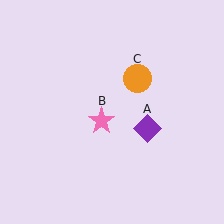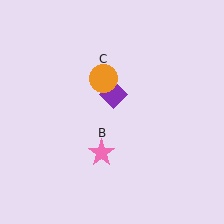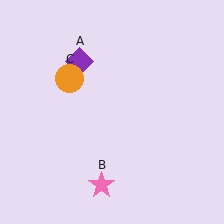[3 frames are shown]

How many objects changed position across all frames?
3 objects changed position: purple diamond (object A), pink star (object B), orange circle (object C).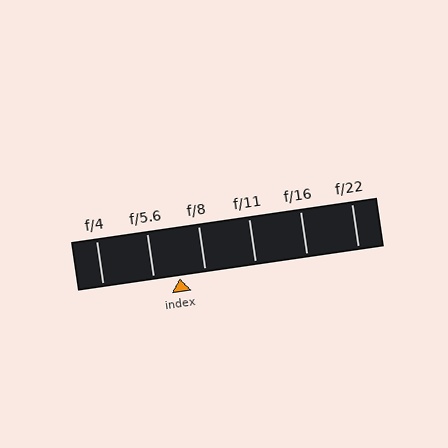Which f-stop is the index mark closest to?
The index mark is closest to f/5.6.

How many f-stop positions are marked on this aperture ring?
There are 6 f-stop positions marked.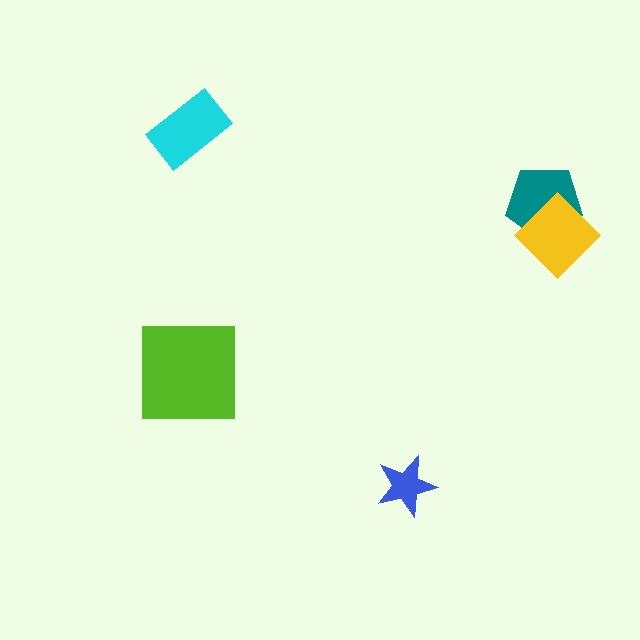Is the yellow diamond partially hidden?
No, no other shape covers it.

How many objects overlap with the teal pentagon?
1 object overlaps with the teal pentagon.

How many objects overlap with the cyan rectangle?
0 objects overlap with the cyan rectangle.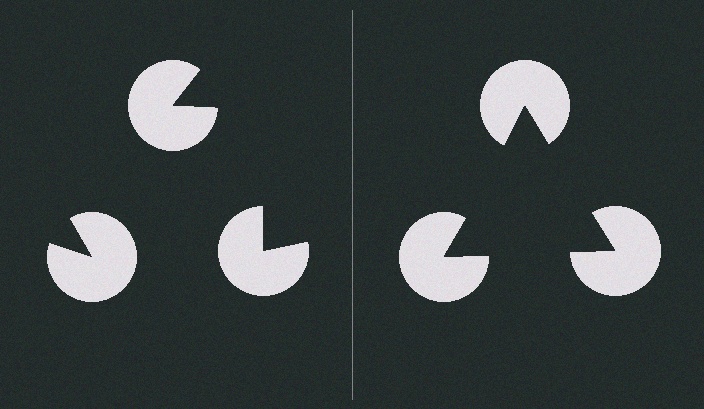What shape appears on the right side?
An illusory triangle.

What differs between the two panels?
The pac-man discs are positioned identically on both sides; only the wedge orientations differ. On the right they align to a triangle; on the left they are misaligned.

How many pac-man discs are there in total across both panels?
6 — 3 on each side.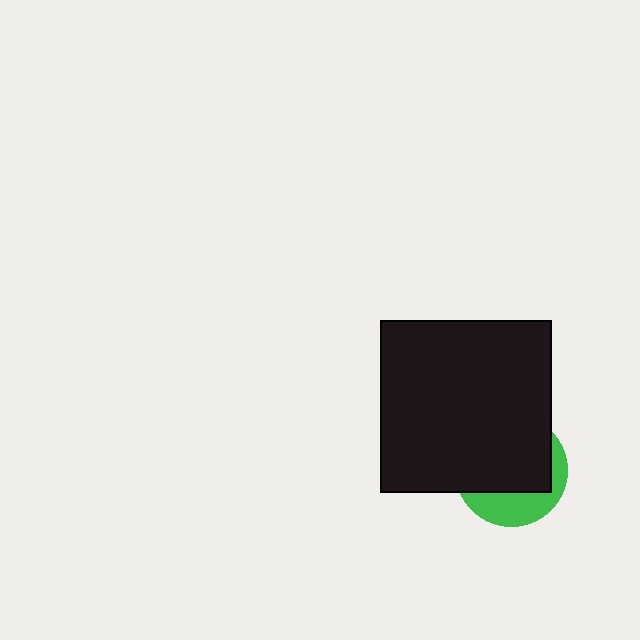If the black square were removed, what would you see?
You would see the complete green circle.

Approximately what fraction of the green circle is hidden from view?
Roughly 67% of the green circle is hidden behind the black square.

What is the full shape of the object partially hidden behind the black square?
The partially hidden object is a green circle.